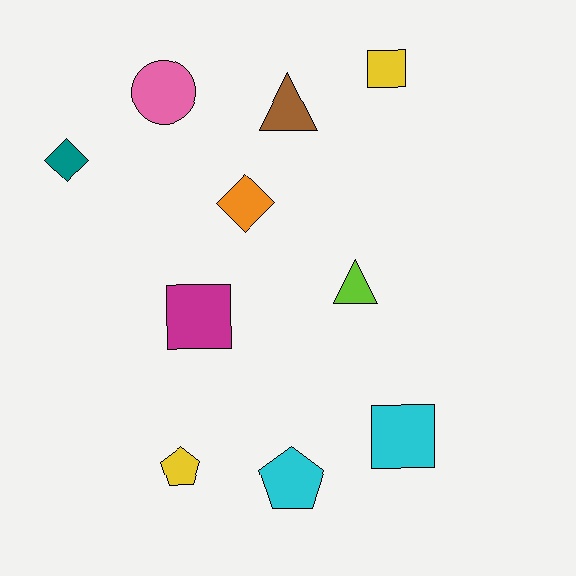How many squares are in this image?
There are 3 squares.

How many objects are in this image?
There are 10 objects.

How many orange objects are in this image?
There is 1 orange object.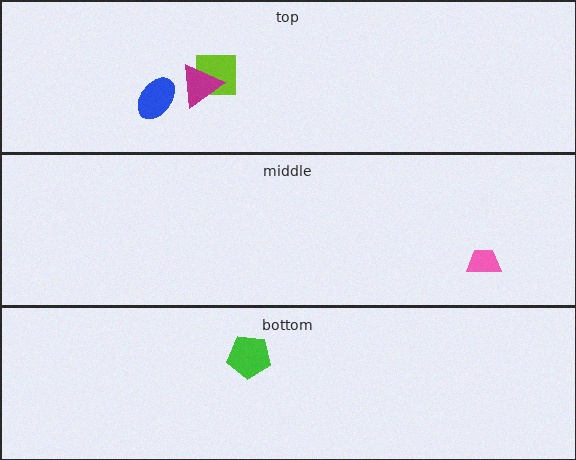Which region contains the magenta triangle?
The top region.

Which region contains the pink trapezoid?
The middle region.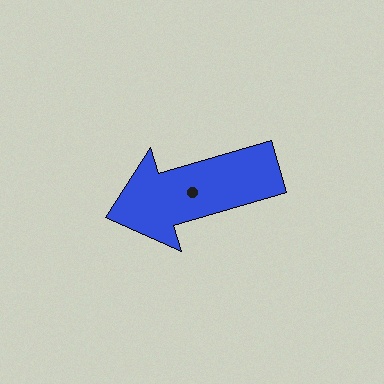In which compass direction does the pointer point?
West.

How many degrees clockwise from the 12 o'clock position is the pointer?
Approximately 253 degrees.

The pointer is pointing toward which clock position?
Roughly 8 o'clock.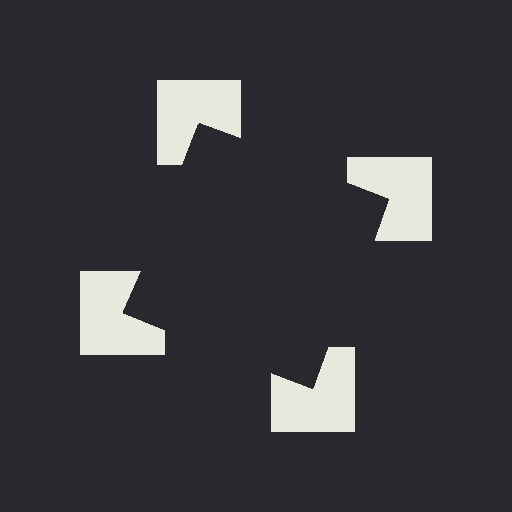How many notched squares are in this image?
There are 4 — one at each vertex of the illusory square.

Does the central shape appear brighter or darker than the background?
It typically appears slightly darker than the background, even though no actual brightness change is drawn.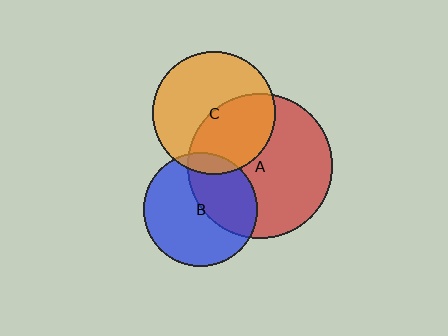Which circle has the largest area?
Circle A (red).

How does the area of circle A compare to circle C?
Approximately 1.4 times.